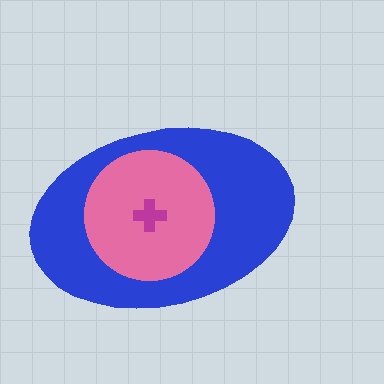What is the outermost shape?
The blue ellipse.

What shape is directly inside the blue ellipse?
The pink circle.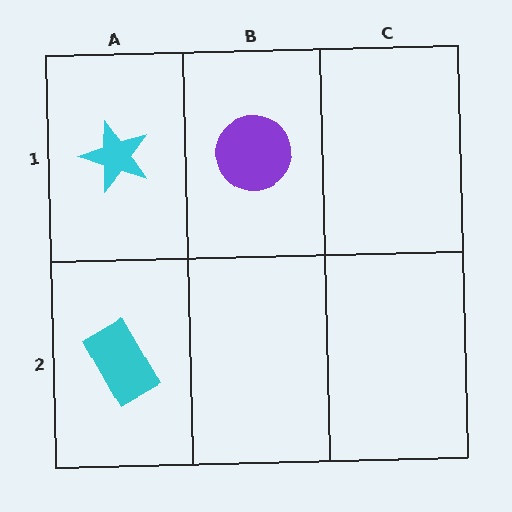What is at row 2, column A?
A cyan rectangle.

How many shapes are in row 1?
2 shapes.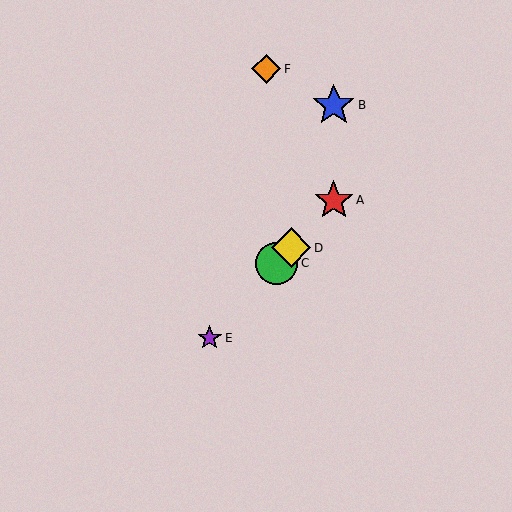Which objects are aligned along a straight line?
Objects A, C, D, E are aligned along a straight line.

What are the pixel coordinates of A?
Object A is at (334, 200).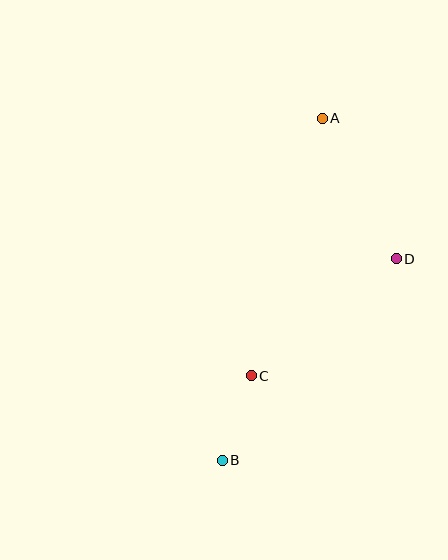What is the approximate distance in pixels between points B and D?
The distance between B and D is approximately 266 pixels.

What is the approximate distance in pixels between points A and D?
The distance between A and D is approximately 159 pixels.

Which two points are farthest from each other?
Points A and B are farthest from each other.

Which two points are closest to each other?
Points B and C are closest to each other.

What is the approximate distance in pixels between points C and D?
The distance between C and D is approximately 186 pixels.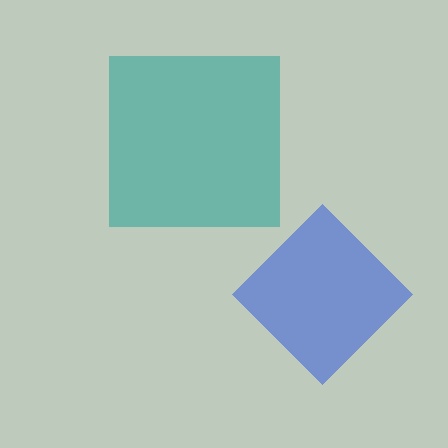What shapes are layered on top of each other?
The layered shapes are: a blue diamond, a teal square.